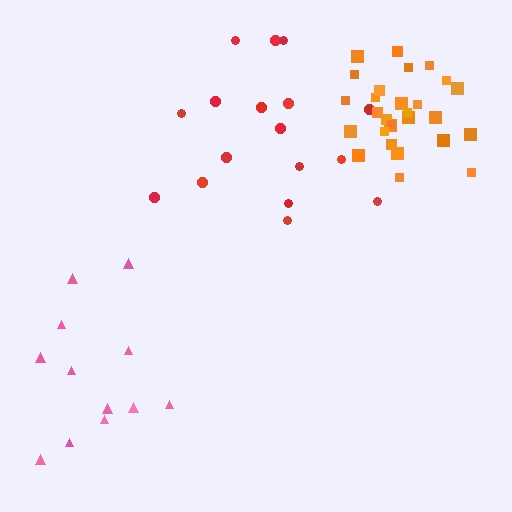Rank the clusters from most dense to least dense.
orange, pink, red.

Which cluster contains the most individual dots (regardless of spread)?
Orange (28).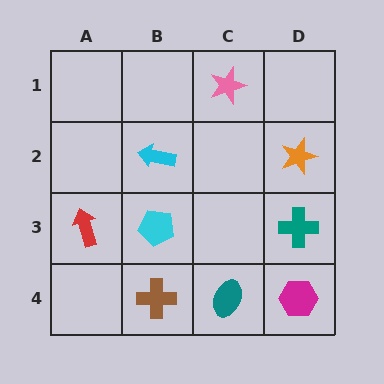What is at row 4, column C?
A teal ellipse.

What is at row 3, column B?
A cyan pentagon.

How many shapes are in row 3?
3 shapes.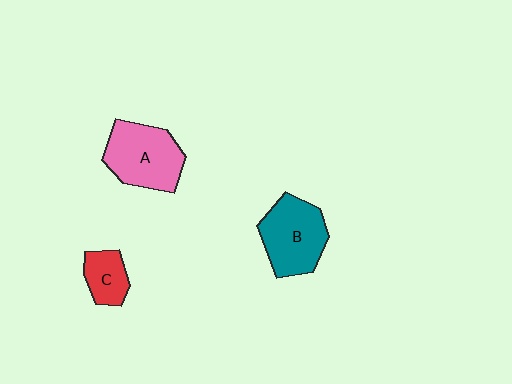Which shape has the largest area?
Shape A (pink).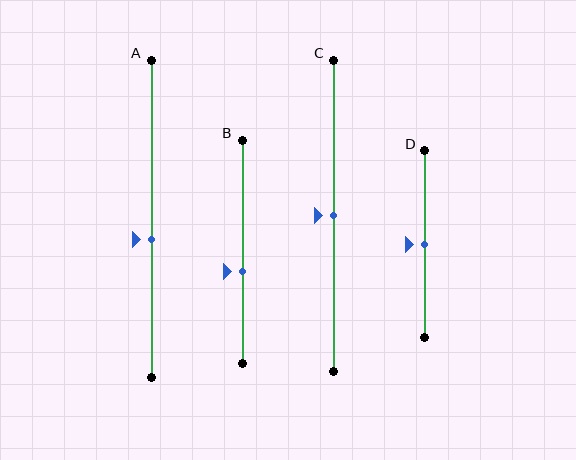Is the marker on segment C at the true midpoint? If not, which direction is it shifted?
Yes, the marker on segment C is at the true midpoint.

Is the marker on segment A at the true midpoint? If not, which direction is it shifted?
No, the marker on segment A is shifted downward by about 6% of the segment length.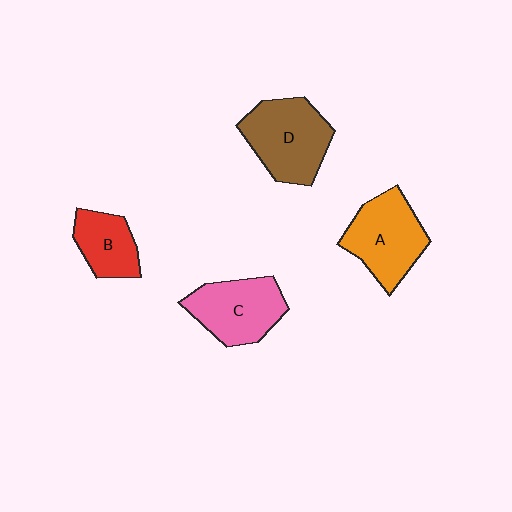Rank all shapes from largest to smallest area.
From largest to smallest: D (brown), A (orange), C (pink), B (red).